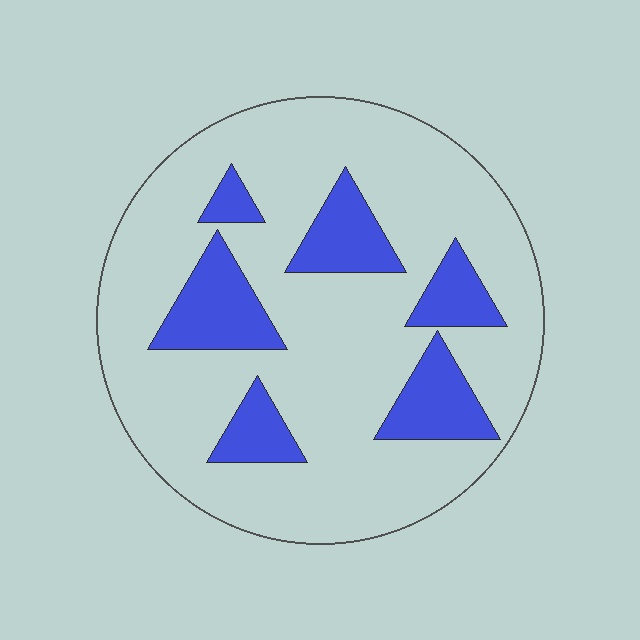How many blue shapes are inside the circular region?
6.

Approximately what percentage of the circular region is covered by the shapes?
Approximately 20%.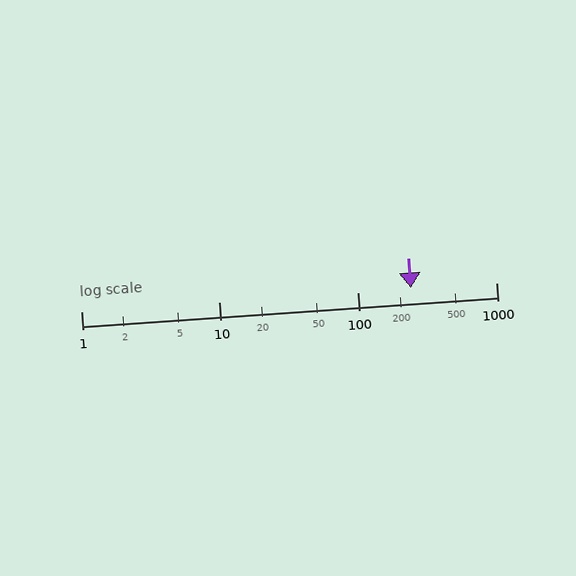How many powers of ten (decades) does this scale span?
The scale spans 3 decades, from 1 to 1000.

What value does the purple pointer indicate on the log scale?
The pointer indicates approximately 240.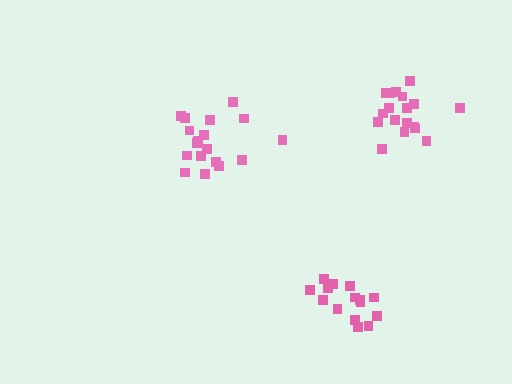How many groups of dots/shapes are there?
There are 3 groups.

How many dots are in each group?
Group 1: 18 dots, Group 2: 18 dots, Group 3: 15 dots (51 total).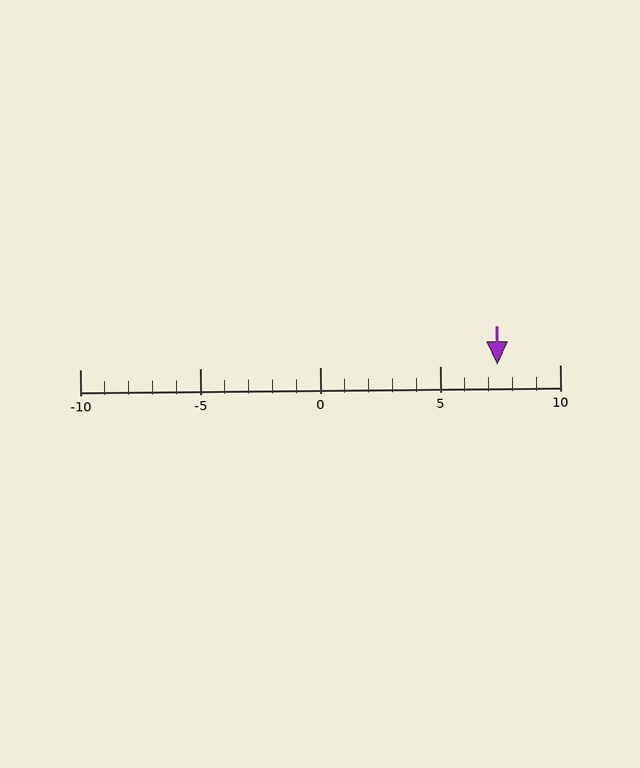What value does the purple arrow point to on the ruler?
The purple arrow points to approximately 7.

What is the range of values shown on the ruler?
The ruler shows values from -10 to 10.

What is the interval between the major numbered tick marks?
The major tick marks are spaced 5 units apart.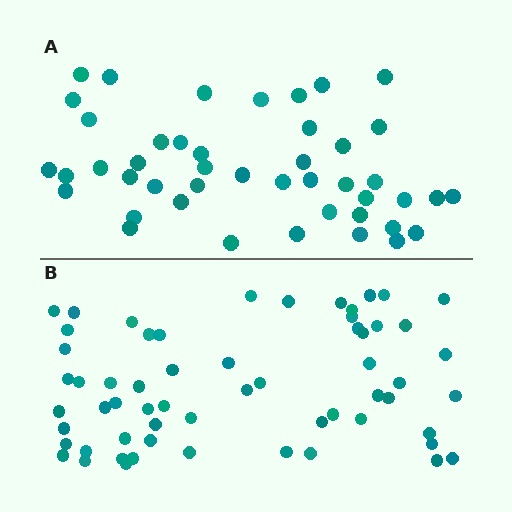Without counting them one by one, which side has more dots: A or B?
Region B (the bottom region) has more dots.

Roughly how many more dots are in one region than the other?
Region B has approximately 15 more dots than region A.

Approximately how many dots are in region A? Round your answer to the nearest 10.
About 40 dots. (The exact count is 45, which rounds to 40.)